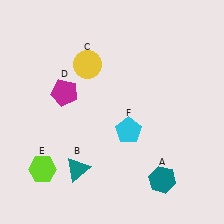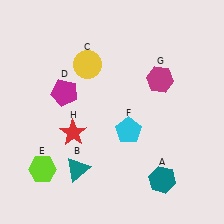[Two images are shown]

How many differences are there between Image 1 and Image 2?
There are 2 differences between the two images.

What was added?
A magenta hexagon (G), a red star (H) were added in Image 2.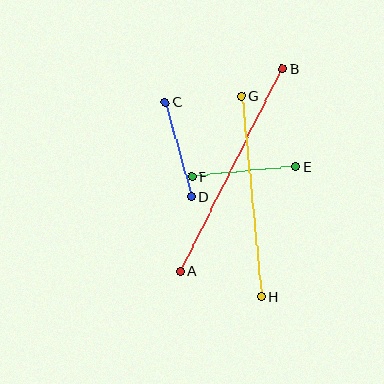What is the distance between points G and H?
The distance is approximately 202 pixels.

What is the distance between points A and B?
The distance is approximately 226 pixels.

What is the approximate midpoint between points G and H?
The midpoint is at approximately (251, 197) pixels.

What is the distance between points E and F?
The distance is approximately 105 pixels.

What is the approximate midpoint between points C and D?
The midpoint is at approximately (178, 150) pixels.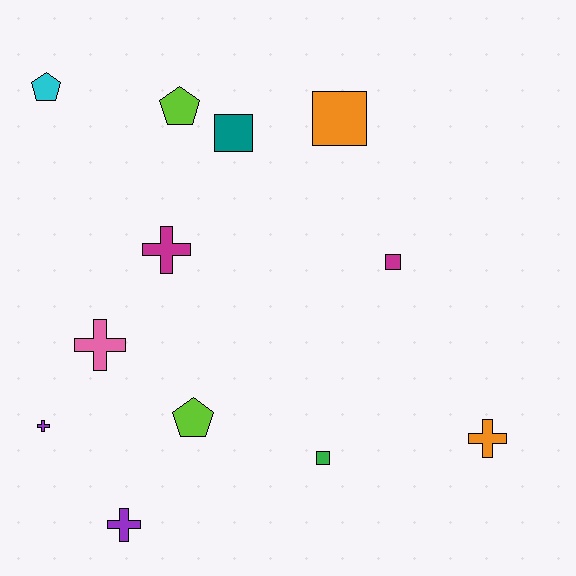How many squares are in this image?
There are 4 squares.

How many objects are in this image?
There are 12 objects.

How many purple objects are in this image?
There are 2 purple objects.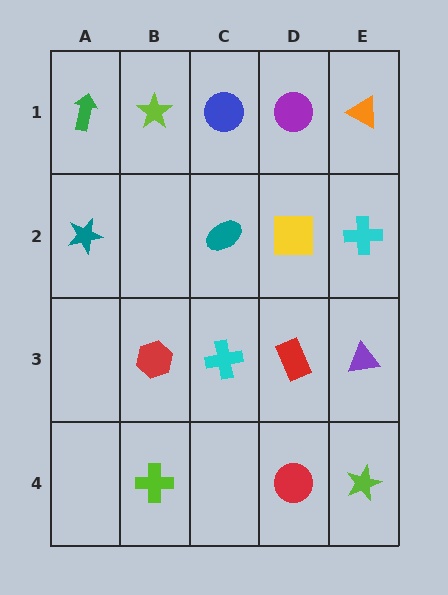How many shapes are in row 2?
4 shapes.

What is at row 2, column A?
A teal star.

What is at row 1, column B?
A lime star.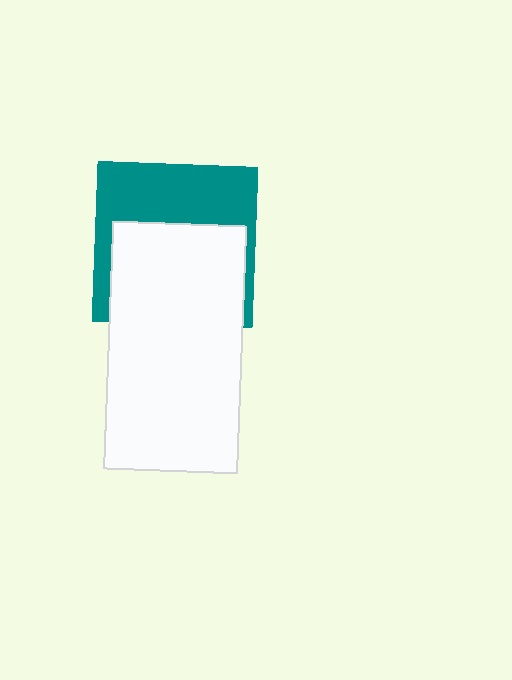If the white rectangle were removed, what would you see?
You would see the complete teal square.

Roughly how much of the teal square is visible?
About half of it is visible (roughly 46%).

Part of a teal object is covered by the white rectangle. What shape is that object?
It is a square.